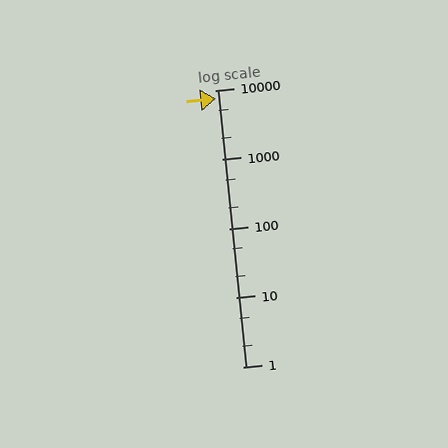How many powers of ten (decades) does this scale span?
The scale spans 4 decades, from 1 to 10000.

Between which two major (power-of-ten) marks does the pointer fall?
The pointer is between 1000 and 10000.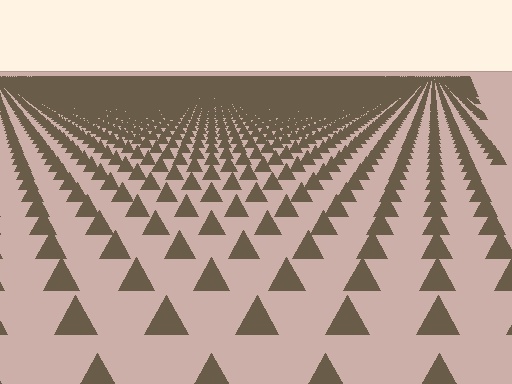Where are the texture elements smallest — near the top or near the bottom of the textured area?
Near the top.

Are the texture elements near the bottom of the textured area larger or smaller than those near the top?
Larger. Near the bottom, elements are closer to the viewer and appear at a bigger on-screen size.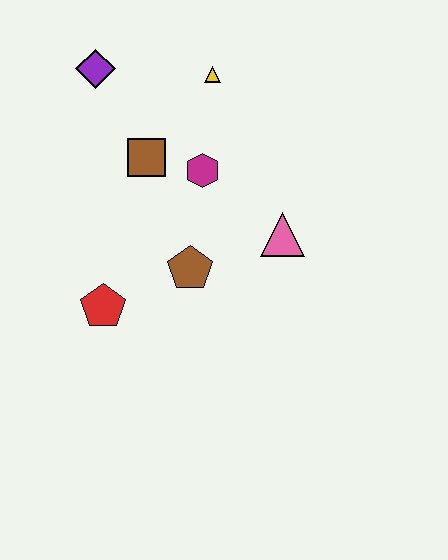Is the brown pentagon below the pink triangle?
Yes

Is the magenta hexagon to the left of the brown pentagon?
No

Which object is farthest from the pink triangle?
The purple diamond is farthest from the pink triangle.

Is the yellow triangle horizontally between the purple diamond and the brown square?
No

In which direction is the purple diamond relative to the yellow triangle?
The purple diamond is to the left of the yellow triangle.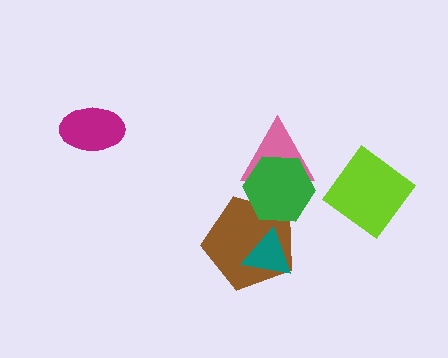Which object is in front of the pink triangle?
The green hexagon is in front of the pink triangle.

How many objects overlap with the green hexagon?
2 objects overlap with the green hexagon.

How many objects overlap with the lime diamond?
0 objects overlap with the lime diamond.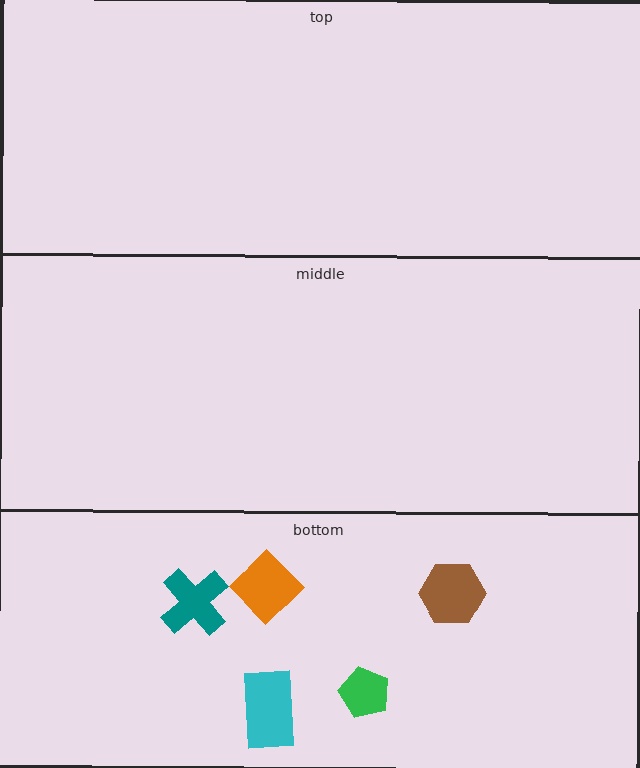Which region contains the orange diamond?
The bottom region.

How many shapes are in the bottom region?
5.